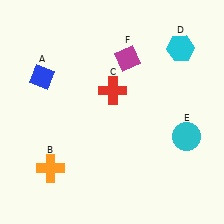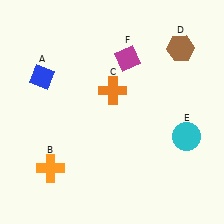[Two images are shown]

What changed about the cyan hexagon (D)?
In Image 1, D is cyan. In Image 2, it changed to brown.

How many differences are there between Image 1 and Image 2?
There are 2 differences between the two images.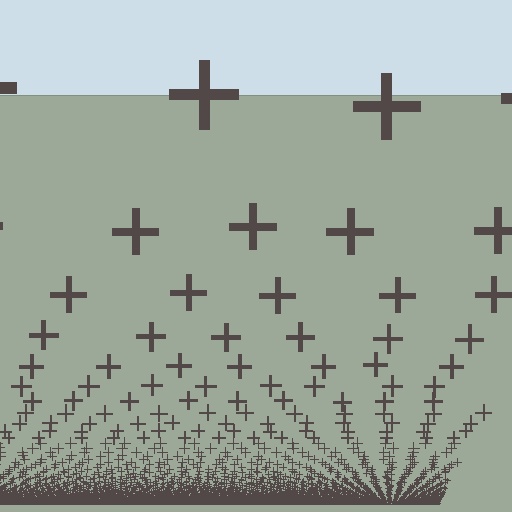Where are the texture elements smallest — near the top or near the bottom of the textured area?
Near the bottom.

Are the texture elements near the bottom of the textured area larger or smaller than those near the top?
Smaller. The gradient is inverted — elements near the bottom are smaller and denser.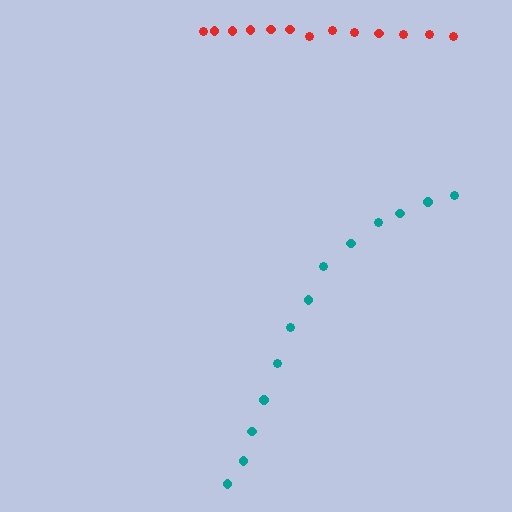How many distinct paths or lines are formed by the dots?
There are 2 distinct paths.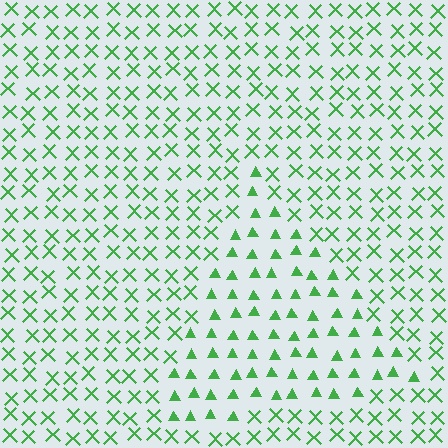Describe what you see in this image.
The image is filled with small green elements arranged in a uniform grid. A triangle-shaped region contains triangles, while the surrounding area contains X marks. The boundary is defined purely by the change in element shape.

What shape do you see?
I see a triangle.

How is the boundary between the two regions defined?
The boundary is defined by a change in element shape: triangles inside vs. X marks outside. All elements share the same color and spacing.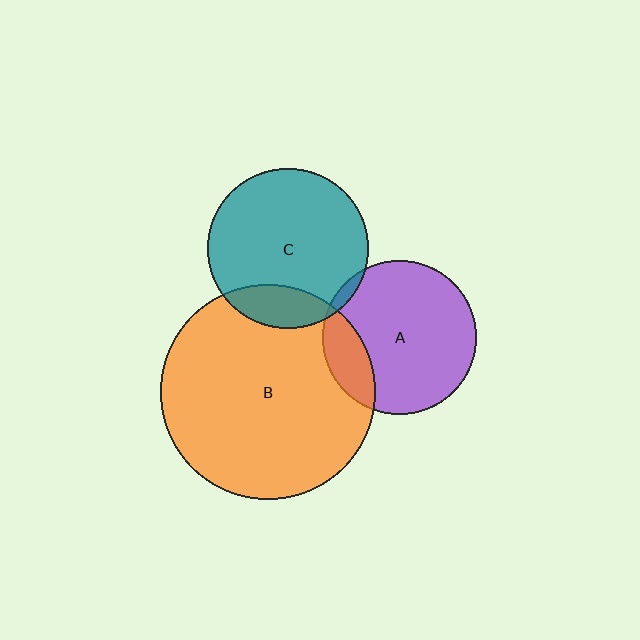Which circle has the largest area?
Circle B (orange).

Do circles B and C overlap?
Yes.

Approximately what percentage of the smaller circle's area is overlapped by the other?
Approximately 15%.